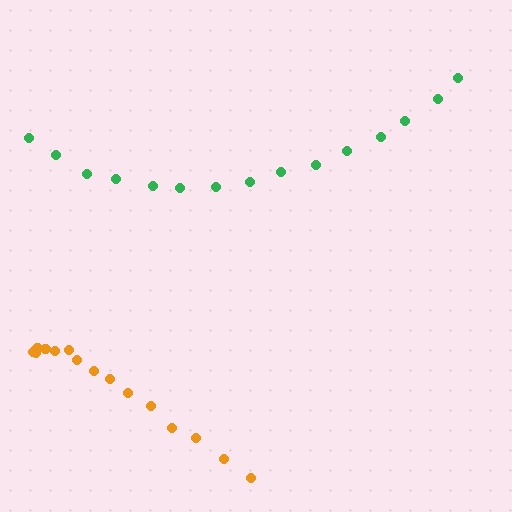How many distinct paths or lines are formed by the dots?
There are 2 distinct paths.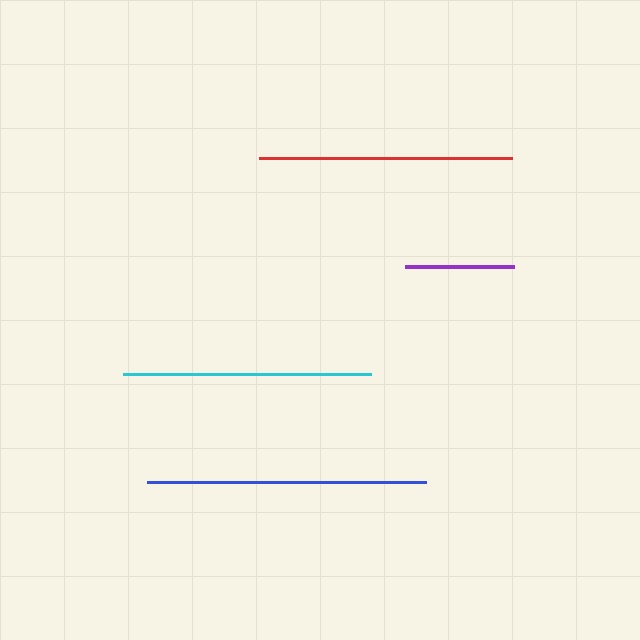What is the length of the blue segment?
The blue segment is approximately 279 pixels long.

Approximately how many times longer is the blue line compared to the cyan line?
The blue line is approximately 1.1 times the length of the cyan line.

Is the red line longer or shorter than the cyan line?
The red line is longer than the cyan line.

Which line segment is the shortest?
The purple line is the shortest at approximately 109 pixels.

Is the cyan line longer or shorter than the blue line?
The blue line is longer than the cyan line.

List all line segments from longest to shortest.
From longest to shortest: blue, red, cyan, purple.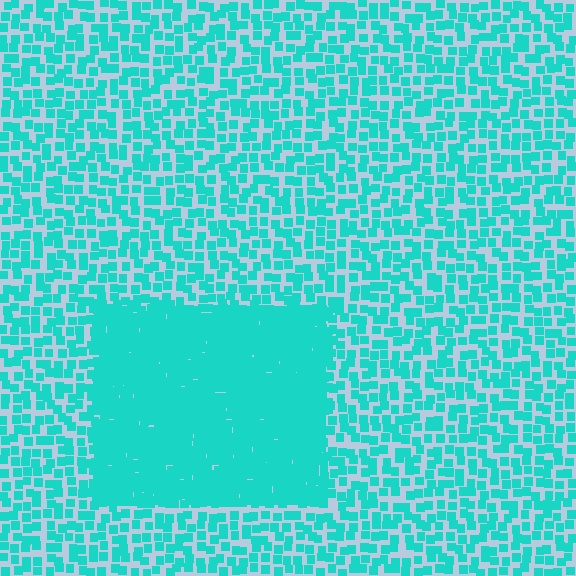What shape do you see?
I see a rectangle.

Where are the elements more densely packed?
The elements are more densely packed inside the rectangle boundary.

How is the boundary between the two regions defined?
The boundary is defined by a change in element density (approximately 2.7x ratio). All elements are the same color, size, and shape.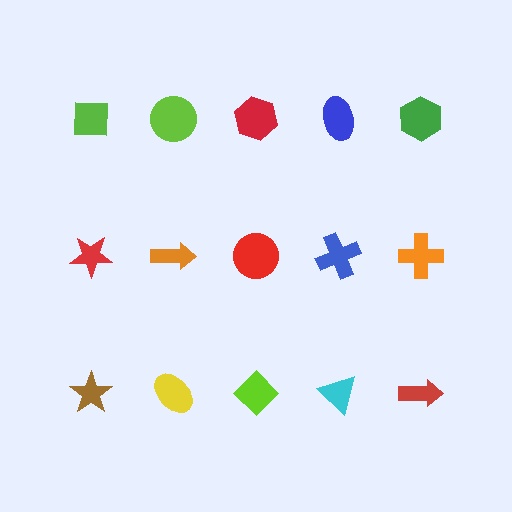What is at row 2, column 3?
A red circle.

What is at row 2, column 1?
A red star.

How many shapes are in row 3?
5 shapes.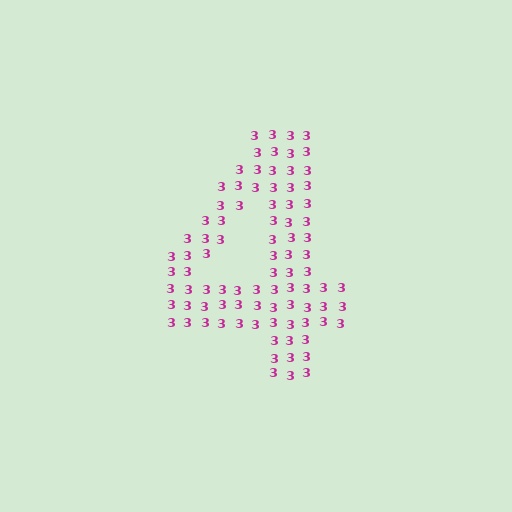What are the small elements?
The small elements are digit 3's.